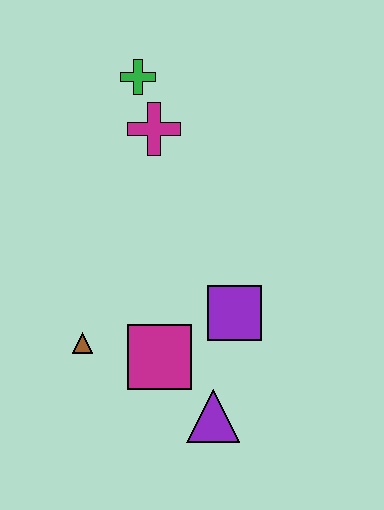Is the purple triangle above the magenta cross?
No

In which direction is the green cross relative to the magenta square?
The green cross is above the magenta square.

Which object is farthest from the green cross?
The purple triangle is farthest from the green cross.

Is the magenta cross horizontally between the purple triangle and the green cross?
Yes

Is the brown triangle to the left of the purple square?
Yes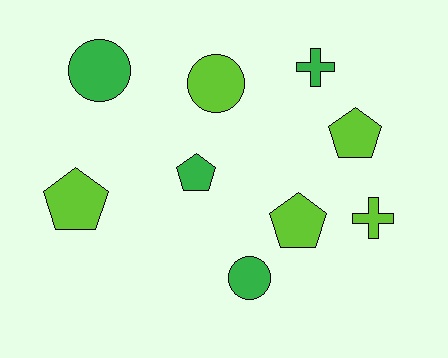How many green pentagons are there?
There is 1 green pentagon.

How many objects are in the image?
There are 9 objects.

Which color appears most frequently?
Lime, with 5 objects.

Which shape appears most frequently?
Pentagon, with 4 objects.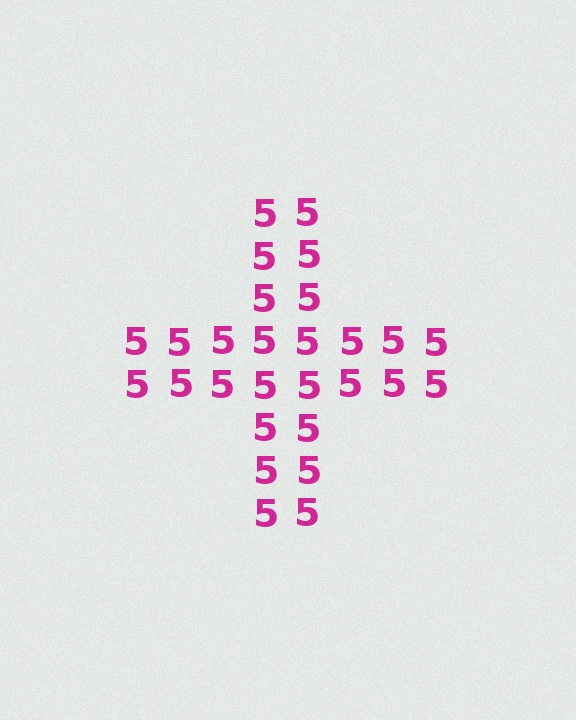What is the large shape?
The large shape is a cross.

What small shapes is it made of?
It is made of small digit 5's.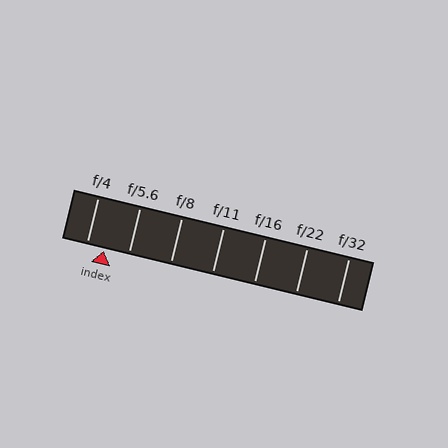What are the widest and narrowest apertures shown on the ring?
The widest aperture shown is f/4 and the narrowest is f/32.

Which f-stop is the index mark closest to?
The index mark is closest to f/4.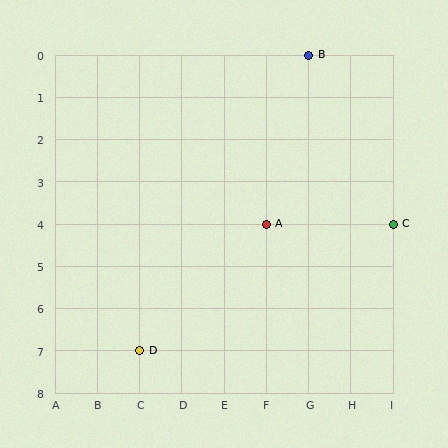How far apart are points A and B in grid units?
Points A and B are 1 column and 4 rows apart (about 4.1 grid units diagonally).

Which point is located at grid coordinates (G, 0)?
Point B is at (G, 0).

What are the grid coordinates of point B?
Point B is at grid coordinates (G, 0).